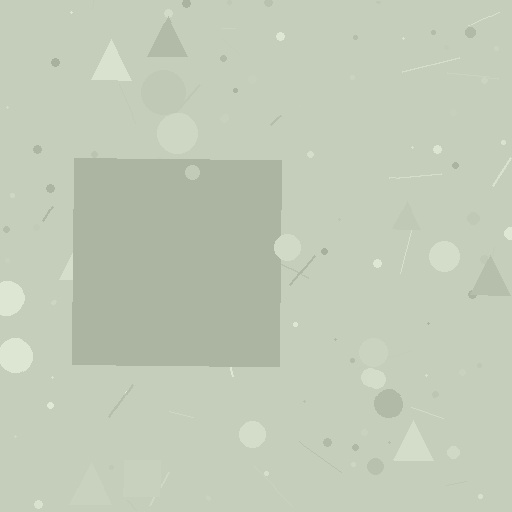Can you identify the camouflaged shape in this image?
The camouflaged shape is a square.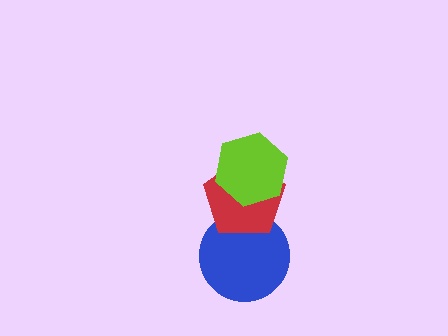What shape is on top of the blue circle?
The red pentagon is on top of the blue circle.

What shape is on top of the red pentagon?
The lime hexagon is on top of the red pentagon.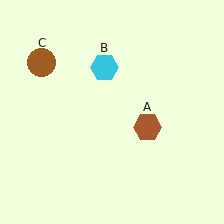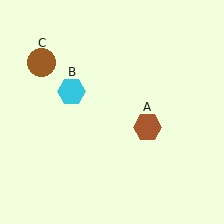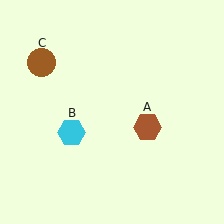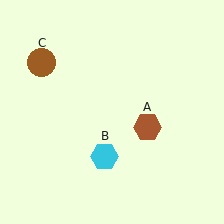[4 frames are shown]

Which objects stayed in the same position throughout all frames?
Brown hexagon (object A) and brown circle (object C) remained stationary.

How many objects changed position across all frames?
1 object changed position: cyan hexagon (object B).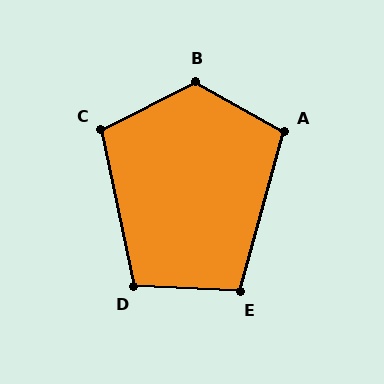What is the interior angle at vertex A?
Approximately 104 degrees (obtuse).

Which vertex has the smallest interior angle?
E, at approximately 102 degrees.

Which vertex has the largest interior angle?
B, at approximately 124 degrees.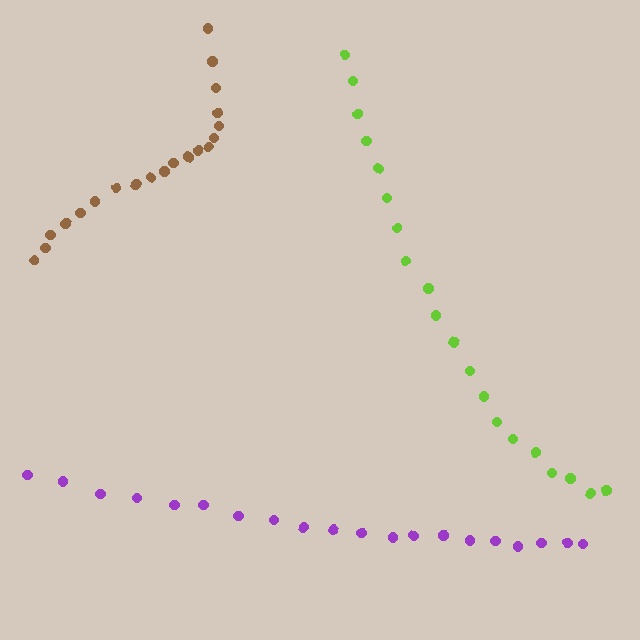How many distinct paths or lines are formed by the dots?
There are 3 distinct paths.